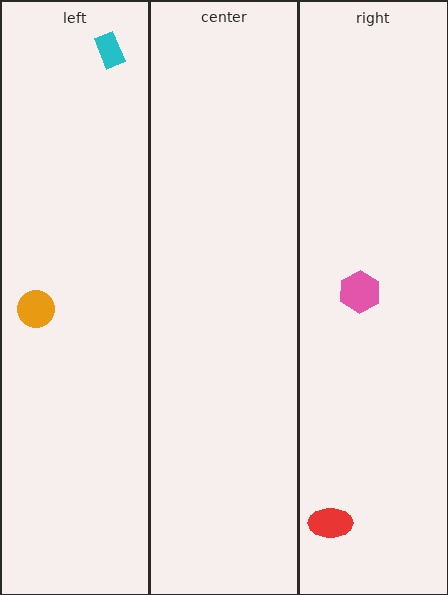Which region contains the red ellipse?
The right region.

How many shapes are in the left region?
2.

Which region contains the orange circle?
The left region.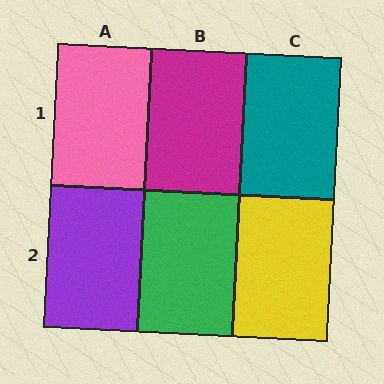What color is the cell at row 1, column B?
Magenta.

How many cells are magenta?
1 cell is magenta.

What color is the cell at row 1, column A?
Pink.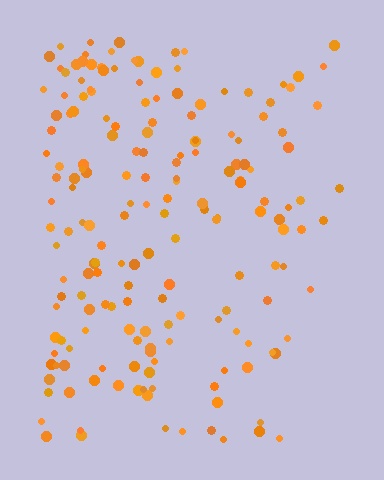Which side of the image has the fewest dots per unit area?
The right.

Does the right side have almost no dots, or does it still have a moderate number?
Still a moderate number, just noticeably fewer than the left.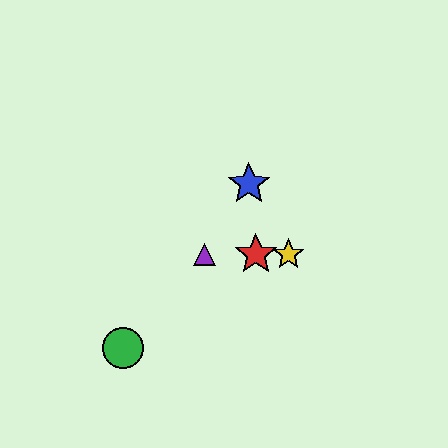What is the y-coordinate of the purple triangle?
The purple triangle is at y≈254.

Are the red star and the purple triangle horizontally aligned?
Yes, both are at y≈254.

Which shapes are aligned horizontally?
The red star, the yellow star, the purple triangle are aligned horizontally.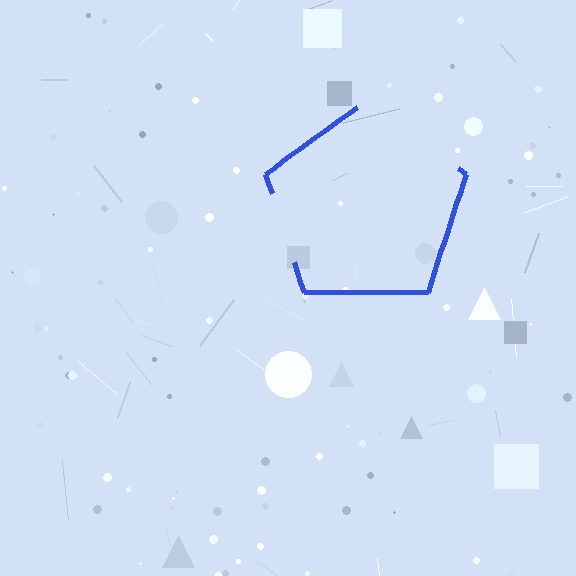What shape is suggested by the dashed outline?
The dashed outline suggests a pentagon.